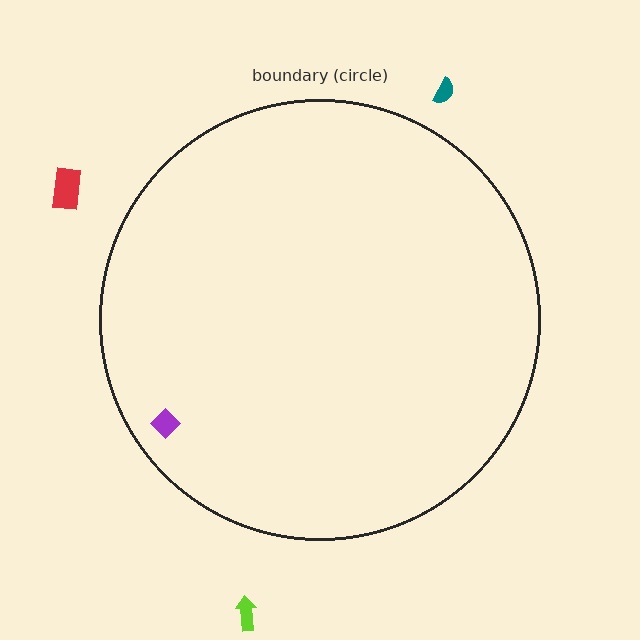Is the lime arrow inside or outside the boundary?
Outside.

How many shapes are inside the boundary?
1 inside, 3 outside.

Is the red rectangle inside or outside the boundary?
Outside.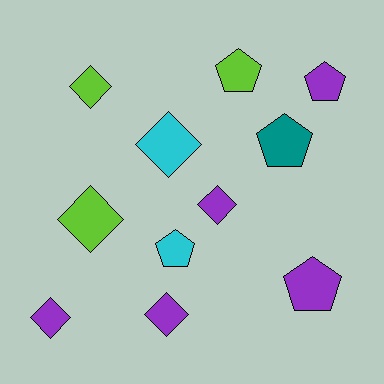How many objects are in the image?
There are 11 objects.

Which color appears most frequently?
Purple, with 5 objects.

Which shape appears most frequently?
Diamond, with 6 objects.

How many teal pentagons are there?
There is 1 teal pentagon.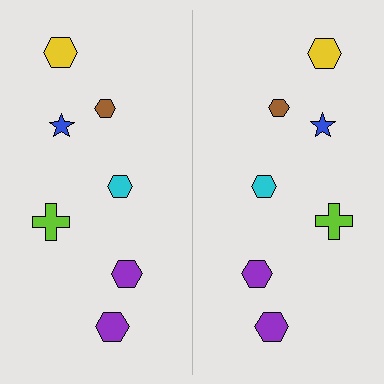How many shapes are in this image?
There are 14 shapes in this image.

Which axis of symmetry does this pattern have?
The pattern has a vertical axis of symmetry running through the center of the image.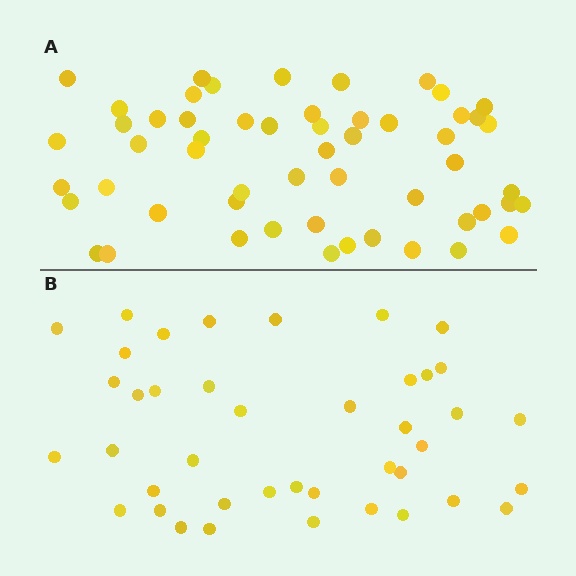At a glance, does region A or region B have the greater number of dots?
Region A (the top region) has more dots.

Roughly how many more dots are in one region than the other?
Region A has approximately 15 more dots than region B.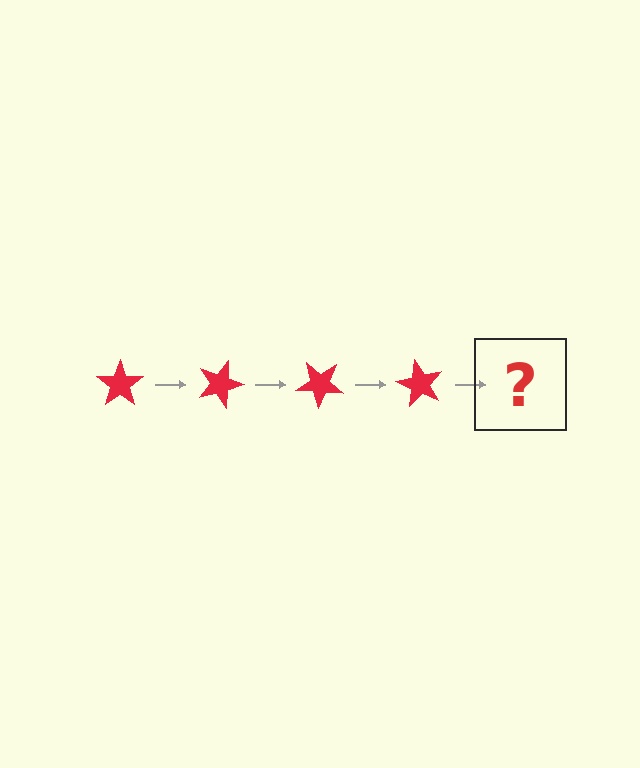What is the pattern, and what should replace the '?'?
The pattern is that the star rotates 20 degrees each step. The '?' should be a red star rotated 80 degrees.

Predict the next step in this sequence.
The next step is a red star rotated 80 degrees.